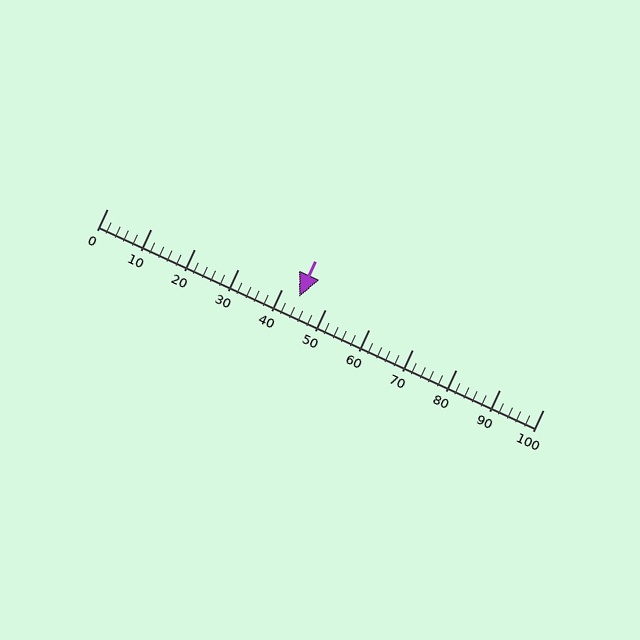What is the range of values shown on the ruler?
The ruler shows values from 0 to 100.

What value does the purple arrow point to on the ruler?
The purple arrow points to approximately 44.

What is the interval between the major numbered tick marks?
The major tick marks are spaced 10 units apart.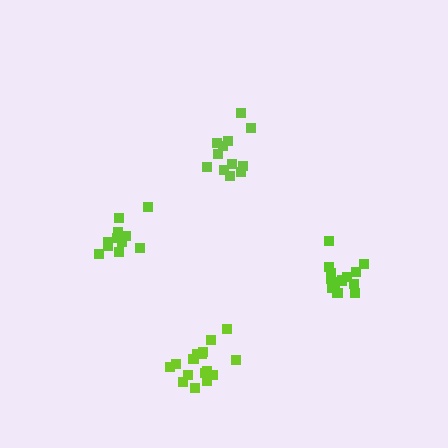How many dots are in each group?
Group 1: 14 dots, Group 2: 12 dots, Group 3: 12 dots, Group 4: 16 dots (54 total).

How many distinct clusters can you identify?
There are 4 distinct clusters.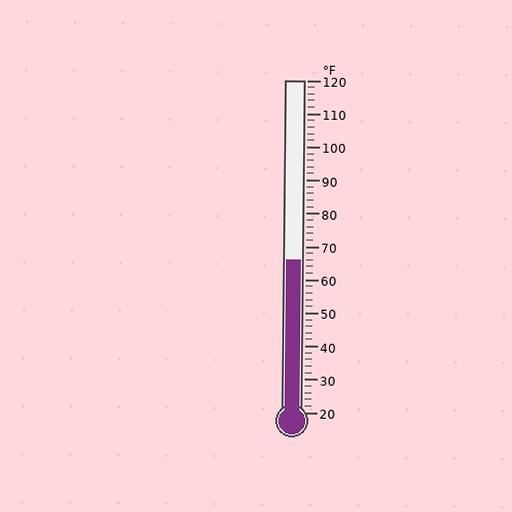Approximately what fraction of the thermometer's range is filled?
The thermometer is filled to approximately 45% of its range.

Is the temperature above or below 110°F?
The temperature is below 110°F.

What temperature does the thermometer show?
The thermometer shows approximately 66°F.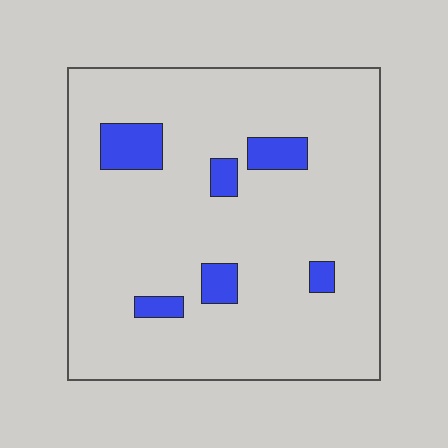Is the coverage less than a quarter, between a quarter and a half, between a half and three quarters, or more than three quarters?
Less than a quarter.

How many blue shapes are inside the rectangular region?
6.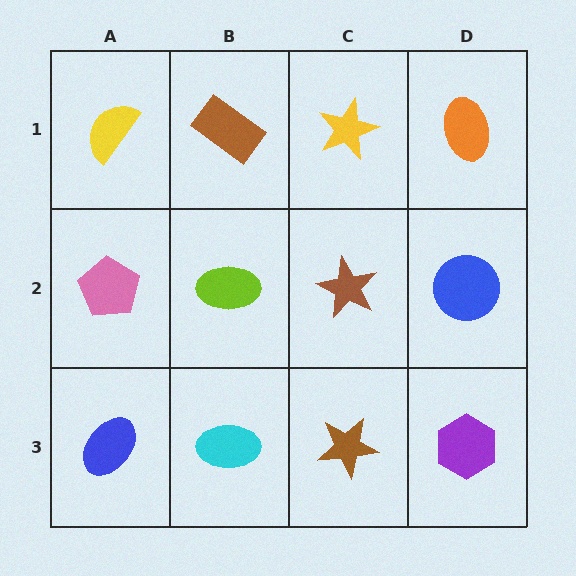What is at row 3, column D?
A purple hexagon.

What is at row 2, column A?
A pink pentagon.